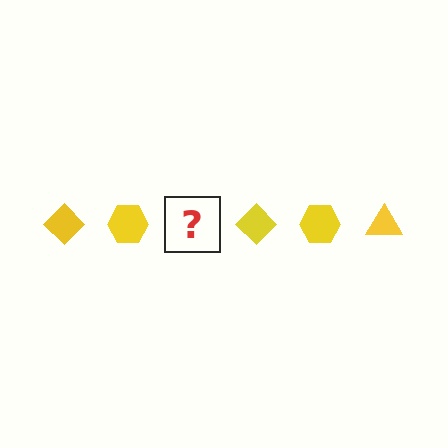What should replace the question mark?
The question mark should be replaced with a yellow triangle.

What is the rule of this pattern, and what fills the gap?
The rule is that the pattern cycles through diamond, hexagon, triangle shapes in yellow. The gap should be filled with a yellow triangle.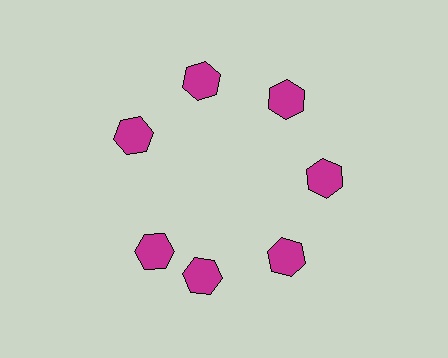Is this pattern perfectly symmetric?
No. The 7 magenta hexagons are arranged in a ring, but one element near the 8 o'clock position is rotated out of alignment along the ring, breaking the 7-fold rotational symmetry.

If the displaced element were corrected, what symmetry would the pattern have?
It would have 7-fold rotational symmetry — the pattern would map onto itself every 51 degrees.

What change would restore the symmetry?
The symmetry would be restored by rotating it back into even spacing with its neighbors so that all 7 hexagons sit at equal angles and equal distance from the center.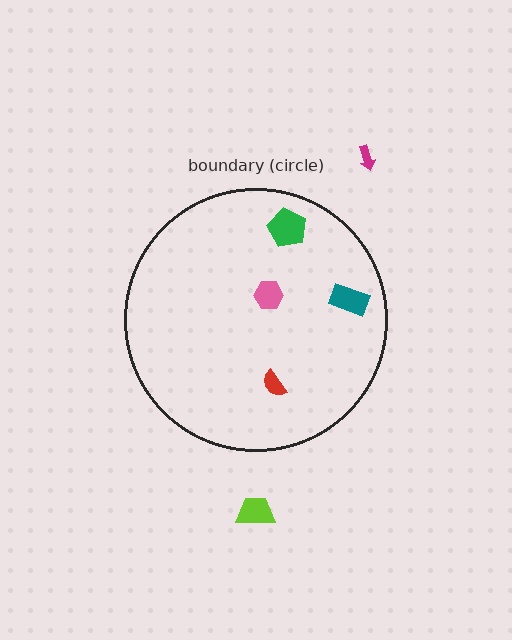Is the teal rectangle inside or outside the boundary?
Inside.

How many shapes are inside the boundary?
4 inside, 2 outside.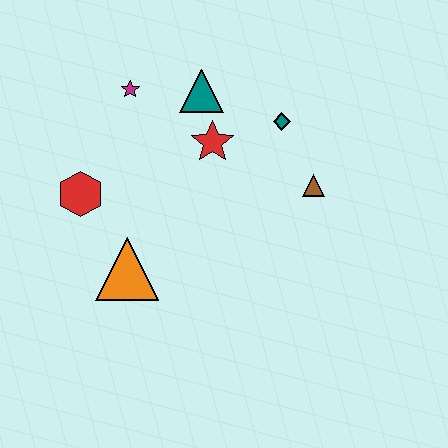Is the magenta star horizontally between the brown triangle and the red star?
No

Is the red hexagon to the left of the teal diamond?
Yes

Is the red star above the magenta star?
No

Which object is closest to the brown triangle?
The teal diamond is closest to the brown triangle.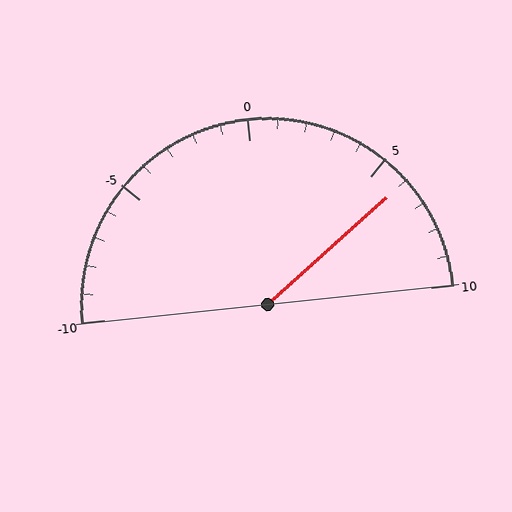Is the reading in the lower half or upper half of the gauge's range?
The reading is in the upper half of the range (-10 to 10).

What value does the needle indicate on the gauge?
The needle indicates approximately 6.